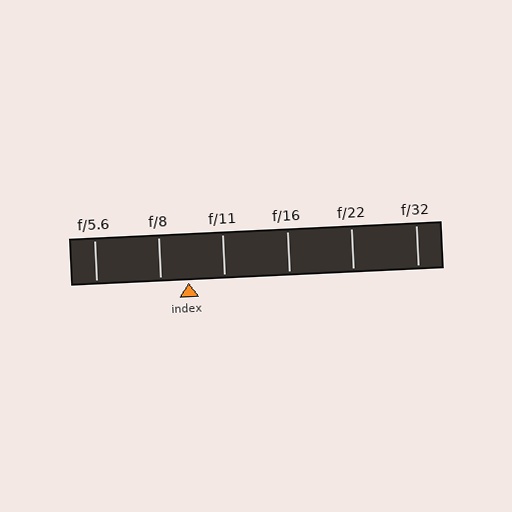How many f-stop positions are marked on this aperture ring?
There are 6 f-stop positions marked.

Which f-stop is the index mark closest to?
The index mark is closest to f/8.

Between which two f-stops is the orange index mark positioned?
The index mark is between f/8 and f/11.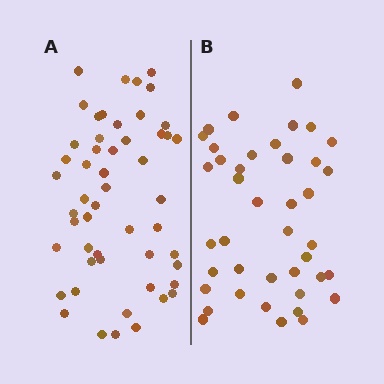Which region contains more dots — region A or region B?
Region A (the left region) has more dots.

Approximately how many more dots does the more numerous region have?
Region A has roughly 12 or so more dots than region B.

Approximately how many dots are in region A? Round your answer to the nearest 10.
About 50 dots. (The exact count is 52, which rounds to 50.)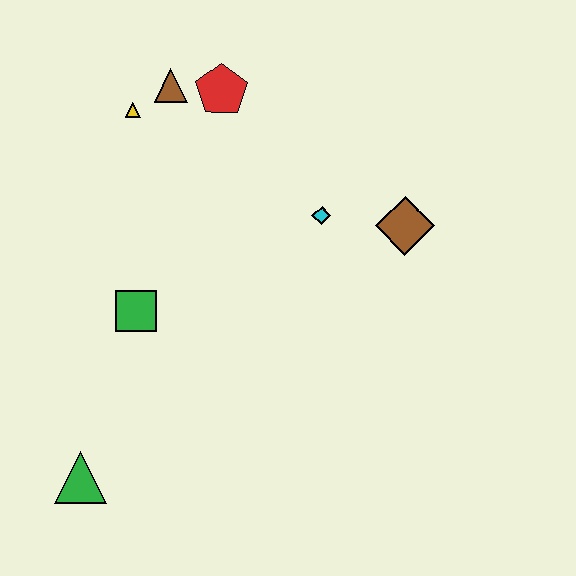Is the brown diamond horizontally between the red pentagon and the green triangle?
No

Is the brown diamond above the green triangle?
Yes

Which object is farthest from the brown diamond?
The green triangle is farthest from the brown diamond.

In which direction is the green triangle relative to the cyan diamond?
The green triangle is below the cyan diamond.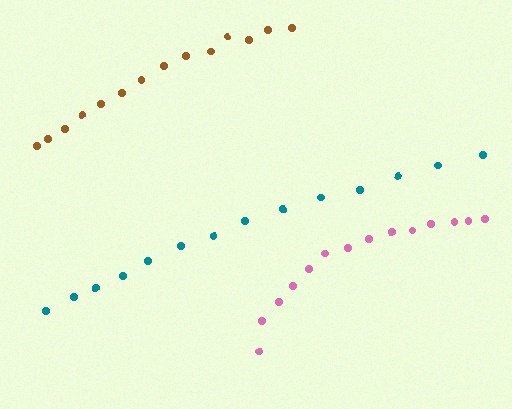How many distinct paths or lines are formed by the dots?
There are 3 distinct paths.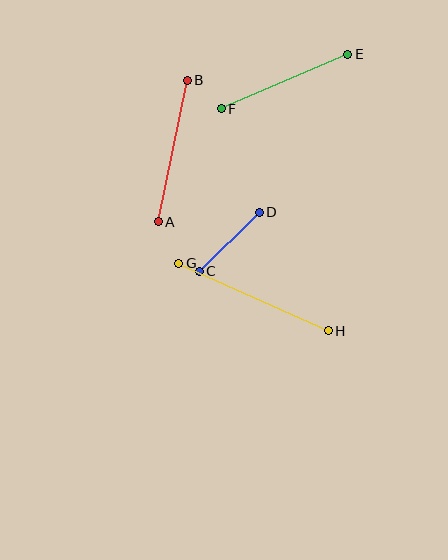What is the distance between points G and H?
The distance is approximately 164 pixels.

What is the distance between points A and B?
The distance is approximately 145 pixels.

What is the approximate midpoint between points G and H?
The midpoint is at approximately (253, 297) pixels.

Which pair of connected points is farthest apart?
Points G and H are farthest apart.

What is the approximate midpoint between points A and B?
The midpoint is at approximately (173, 151) pixels.